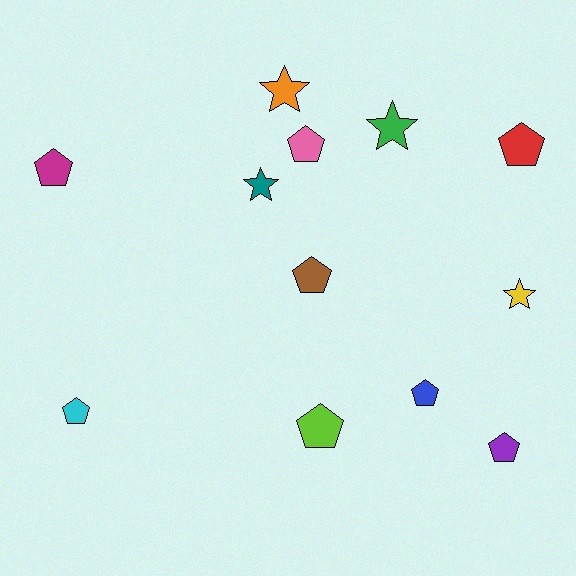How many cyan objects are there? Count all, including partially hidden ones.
There is 1 cyan object.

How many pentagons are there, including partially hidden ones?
There are 8 pentagons.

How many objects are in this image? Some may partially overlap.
There are 12 objects.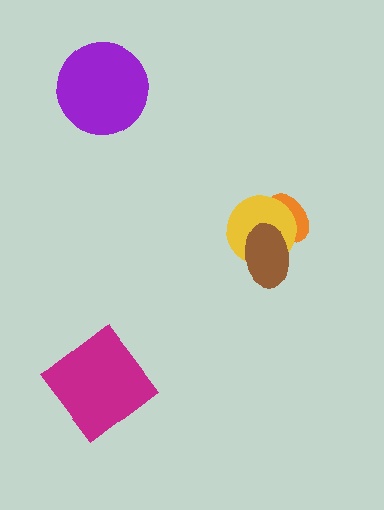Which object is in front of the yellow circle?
The brown ellipse is in front of the yellow circle.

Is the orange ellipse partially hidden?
Yes, it is partially covered by another shape.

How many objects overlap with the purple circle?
0 objects overlap with the purple circle.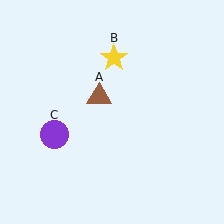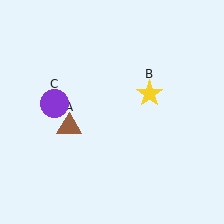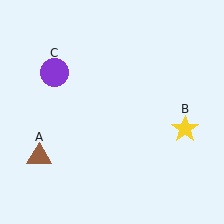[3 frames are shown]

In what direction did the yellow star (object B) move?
The yellow star (object B) moved down and to the right.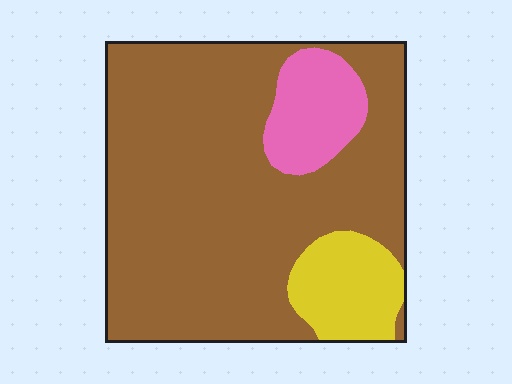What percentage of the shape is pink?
Pink covers roughly 10% of the shape.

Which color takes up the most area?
Brown, at roughly 80%.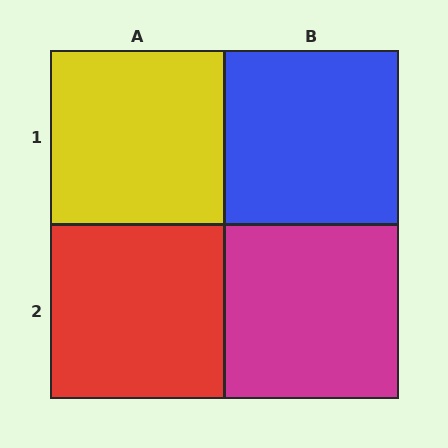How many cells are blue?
1 cell is blue.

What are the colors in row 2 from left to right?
Red, magenta.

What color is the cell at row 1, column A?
Yellow.